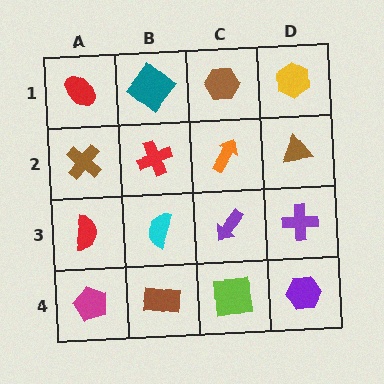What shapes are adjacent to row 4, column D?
A purple cross (row 3, column D), a lime square (row 4, column C).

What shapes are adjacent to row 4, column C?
A purple arrow (row 3, column C), a brown rectangle (row 4, column B), a purple hexagon (row 4, column D).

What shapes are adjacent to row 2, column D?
A yellow hexagon (row 1, column D), a purple cross (row 3, column D), an orange arrow (row 2, column C).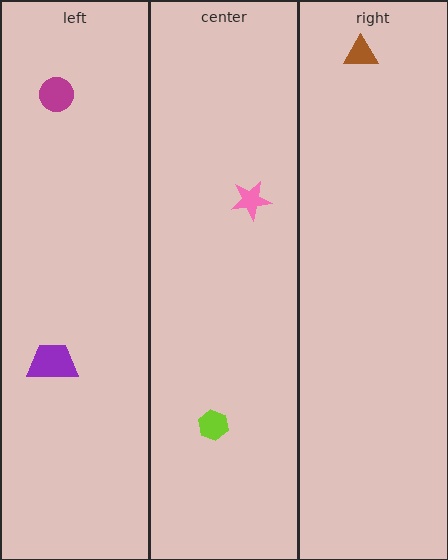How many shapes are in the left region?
2.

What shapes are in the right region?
The brown triangle.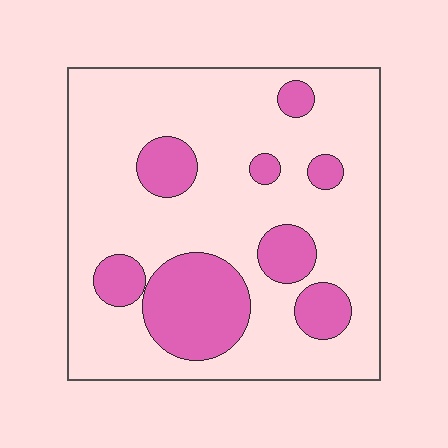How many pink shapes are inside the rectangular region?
8.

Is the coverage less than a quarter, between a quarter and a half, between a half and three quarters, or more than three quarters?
Less than a quarter.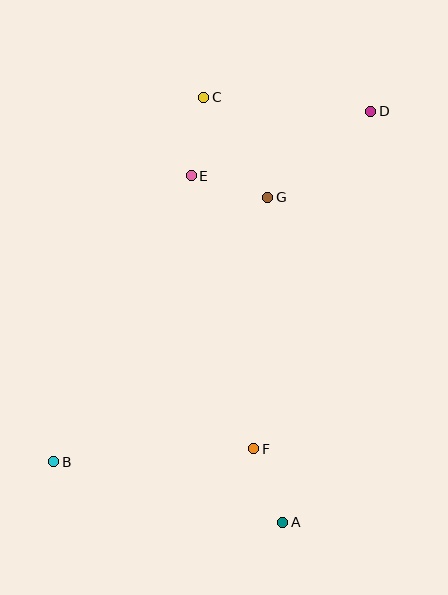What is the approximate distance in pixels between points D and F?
The distance between D and F is approximately 357 pixels.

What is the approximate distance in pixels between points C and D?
The distance between C and D is approximately 168 pixels.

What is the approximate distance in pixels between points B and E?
The distance between B and E is approximately 317 pixels.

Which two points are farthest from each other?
Points B and D are farthest from each other.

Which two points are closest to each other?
Points A and F are closest to each other.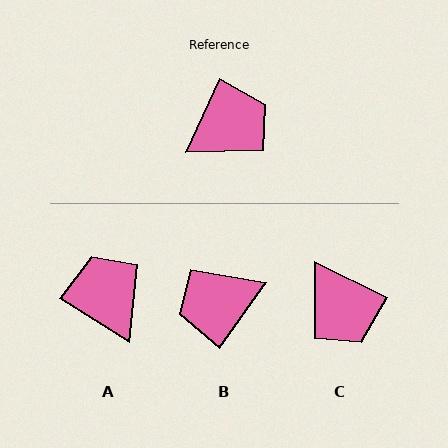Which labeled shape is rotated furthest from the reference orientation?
B, about 169 degrees away.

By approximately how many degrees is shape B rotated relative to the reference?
Approximately 169 degrees counter-clockwise.